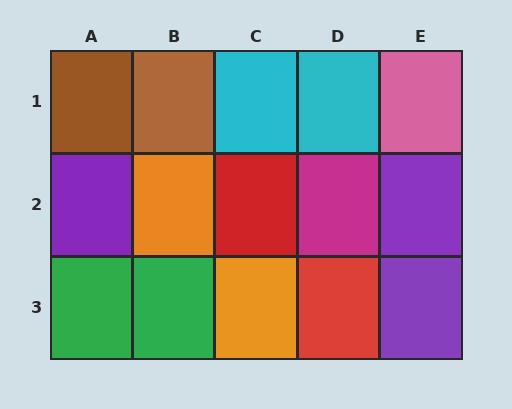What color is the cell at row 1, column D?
Cyan.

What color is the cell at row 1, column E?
Pink.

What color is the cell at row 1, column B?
Brown.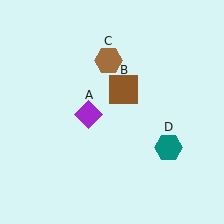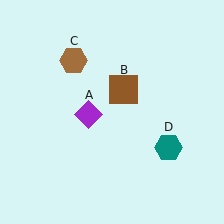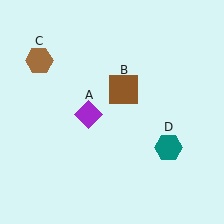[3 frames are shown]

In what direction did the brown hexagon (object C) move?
The brown hexagon (object C) moved left.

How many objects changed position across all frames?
1 object changed position: brown hexagon (object C).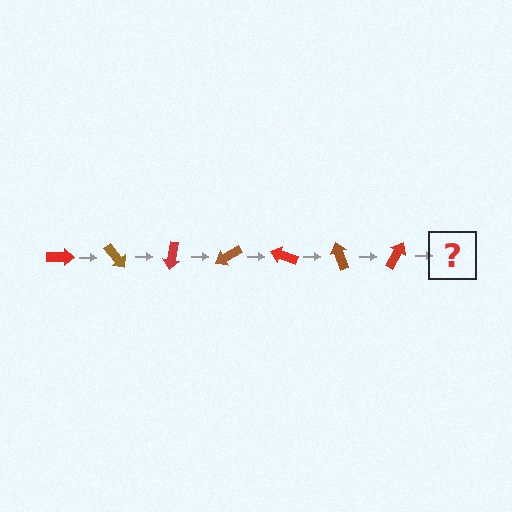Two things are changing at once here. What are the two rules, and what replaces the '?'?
The two rules are that it rotates 50 degrees each step and the color cycles through red and brown. The '?' should be a brown arrow, rotated 350 degrees from the start.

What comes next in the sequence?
The next element should be a brown arrow, rotated 350 degrees from the start.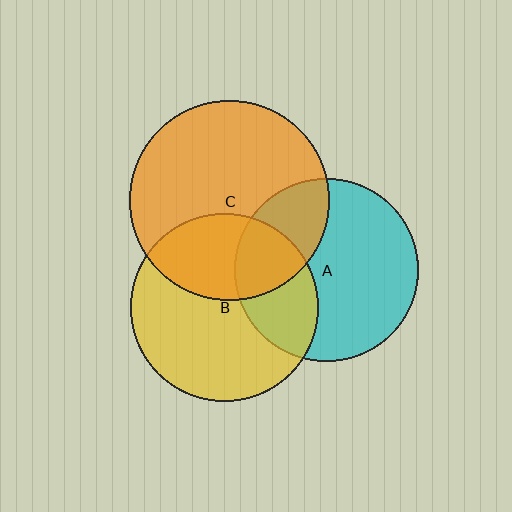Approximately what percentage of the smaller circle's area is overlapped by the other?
Approximately 30%.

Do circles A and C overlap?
Yes.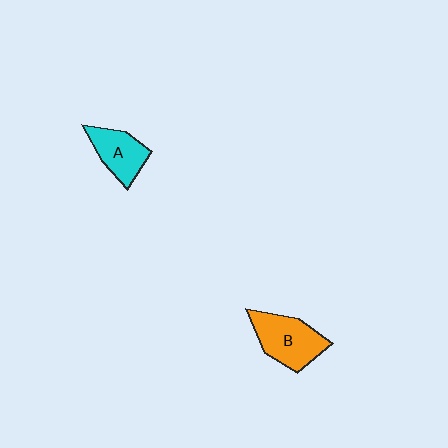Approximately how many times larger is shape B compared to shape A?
Approximately 1.3 times.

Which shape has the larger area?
Shape B (orange).